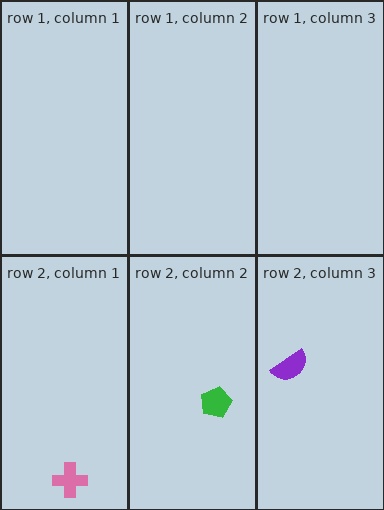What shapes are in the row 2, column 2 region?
The green pentagon.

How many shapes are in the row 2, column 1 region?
1.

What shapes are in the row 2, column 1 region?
The pink cross.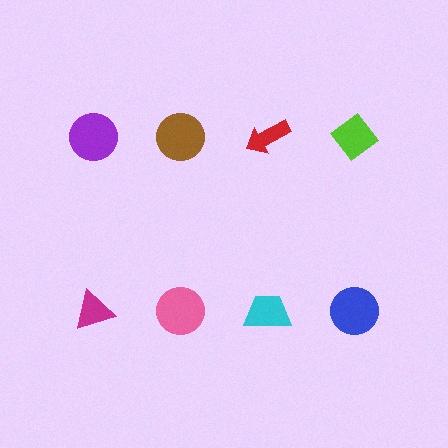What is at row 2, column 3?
A cyan trapezoid.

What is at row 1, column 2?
A brown circle.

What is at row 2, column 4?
A blue circle.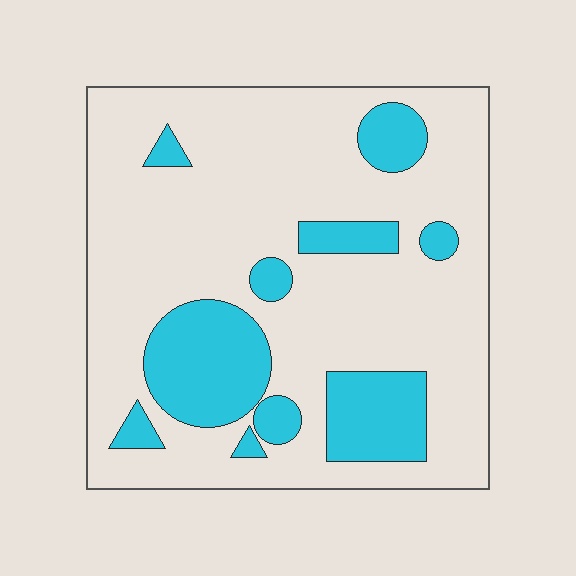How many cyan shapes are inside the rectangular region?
10.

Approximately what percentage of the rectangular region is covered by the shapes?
Approximately 25%.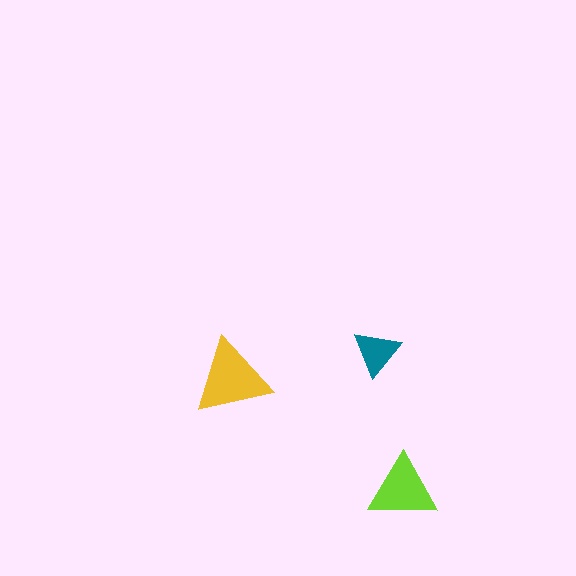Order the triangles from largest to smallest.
the yellow one, the lime one, the teal one.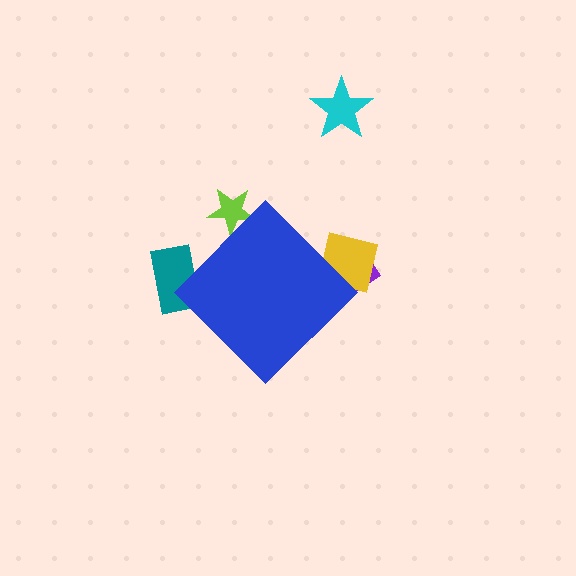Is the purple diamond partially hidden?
Yes, the purple diamond is partially hidden behind the blue diamond.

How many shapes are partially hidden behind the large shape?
4 shapes are partially hidden.